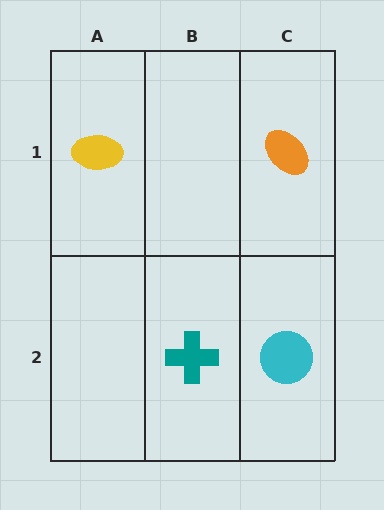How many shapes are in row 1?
2 shapes.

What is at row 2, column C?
A cyan circle.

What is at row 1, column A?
A yellow ellipse.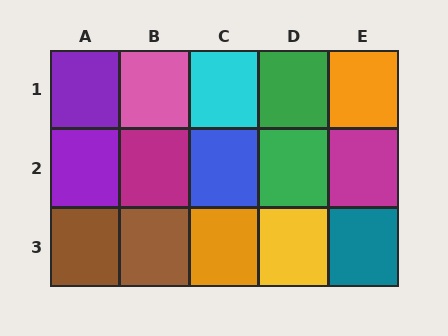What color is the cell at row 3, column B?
Brown.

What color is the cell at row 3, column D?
Yellow.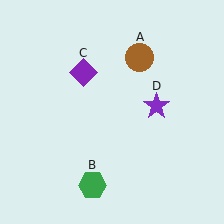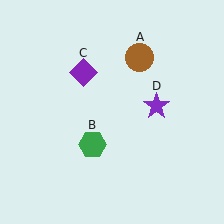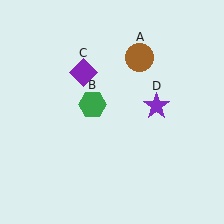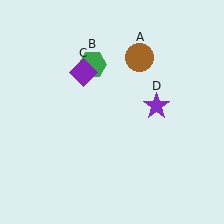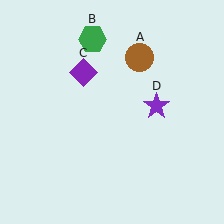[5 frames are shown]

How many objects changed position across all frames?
1 object changed position: green hexagon (object B).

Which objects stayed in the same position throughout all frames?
Brown circle (object A) and purple diamond (object C) and purple star (object D) remained stationary.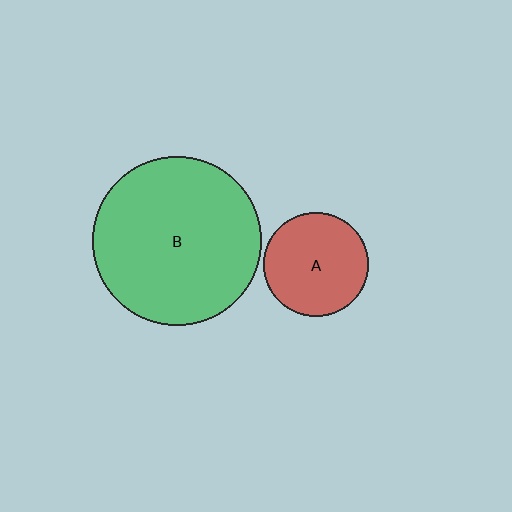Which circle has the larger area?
Circle B (green).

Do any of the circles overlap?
No, none of the circles overlap.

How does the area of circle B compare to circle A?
Approximately 2.6 times.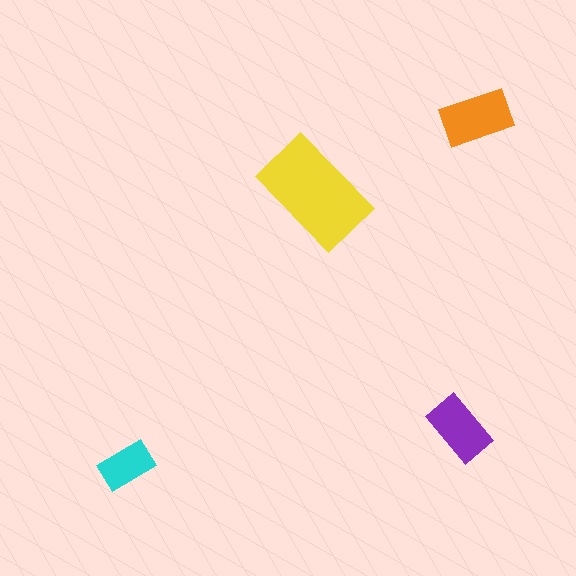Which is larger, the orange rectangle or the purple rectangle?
The orange one.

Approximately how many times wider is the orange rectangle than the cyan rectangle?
About 1.5 times wider.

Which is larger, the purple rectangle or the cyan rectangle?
The purple one.